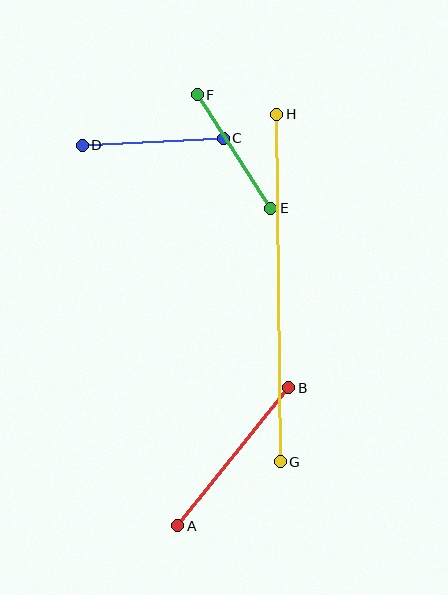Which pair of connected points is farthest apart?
Points G and H are farthest apart.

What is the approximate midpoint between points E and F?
The midpoint is at approximately (234, 152) pixels.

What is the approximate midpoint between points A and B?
The midpoint is at approximately (233, 457) pixels.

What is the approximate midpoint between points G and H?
The midpoint is at approximately (279, 288) pixels.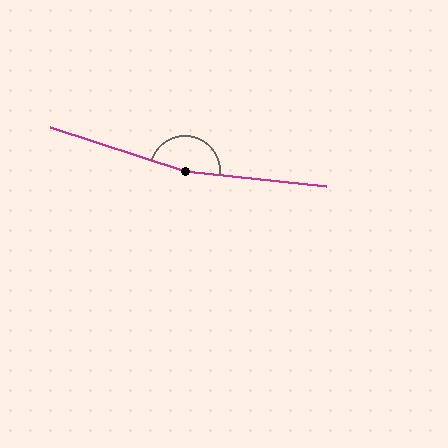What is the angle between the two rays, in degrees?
Approximately 168 degrees.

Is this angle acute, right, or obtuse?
It is obtuse.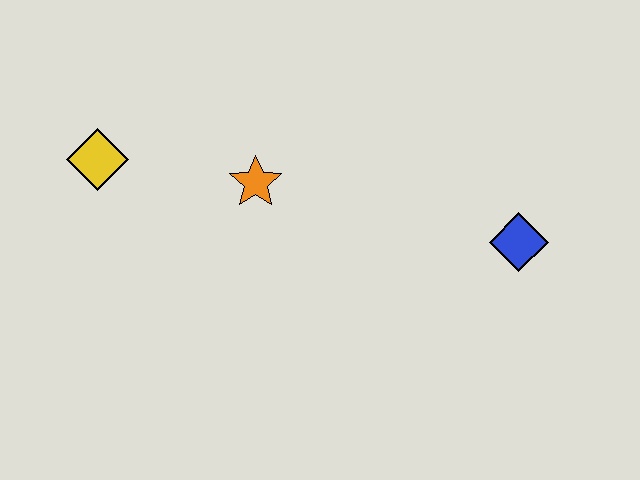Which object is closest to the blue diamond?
The orange star is closest to the blue diamond.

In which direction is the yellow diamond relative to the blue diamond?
The yellow diamond is to the left of the blue diamond.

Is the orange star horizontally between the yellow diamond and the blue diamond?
Yes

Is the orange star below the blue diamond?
No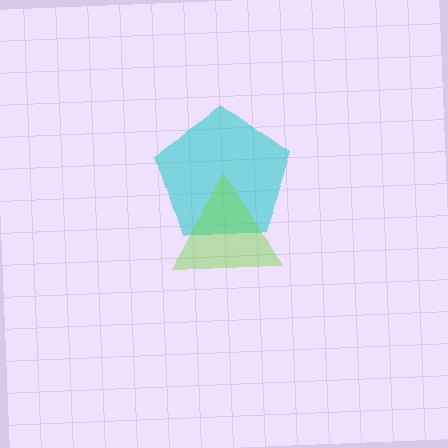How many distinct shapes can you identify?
There are 2 distinct shapes: a cyan pentagon, a lime triangle.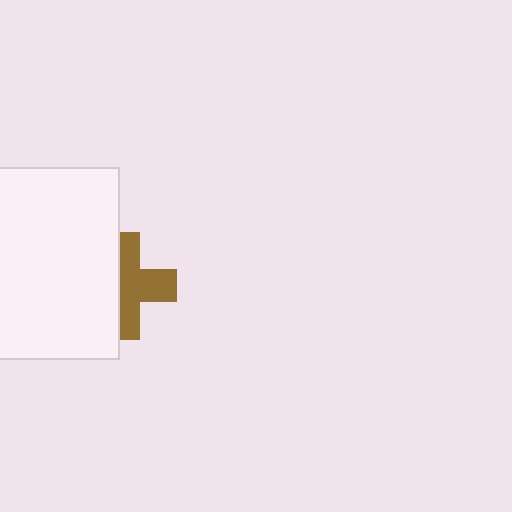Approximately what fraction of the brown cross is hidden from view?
Roughly 43% of the brown cross is hidden behind the white rectangle.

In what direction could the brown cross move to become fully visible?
The brown cross could move right. That would shift it out from behind the white rectangle entirely.